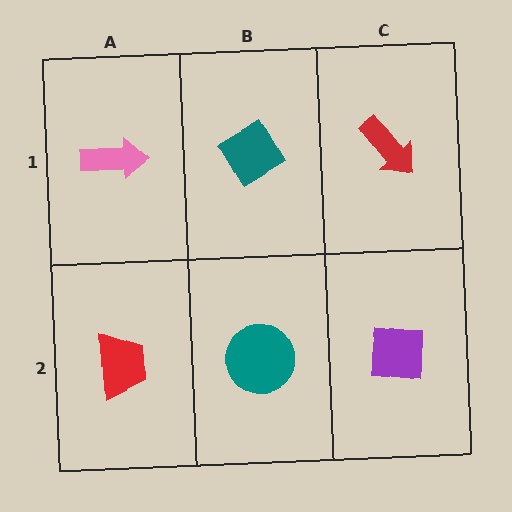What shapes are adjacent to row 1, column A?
A red trapezoid (row 2, column A), a teal diamond (row 1, column B).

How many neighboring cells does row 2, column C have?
2.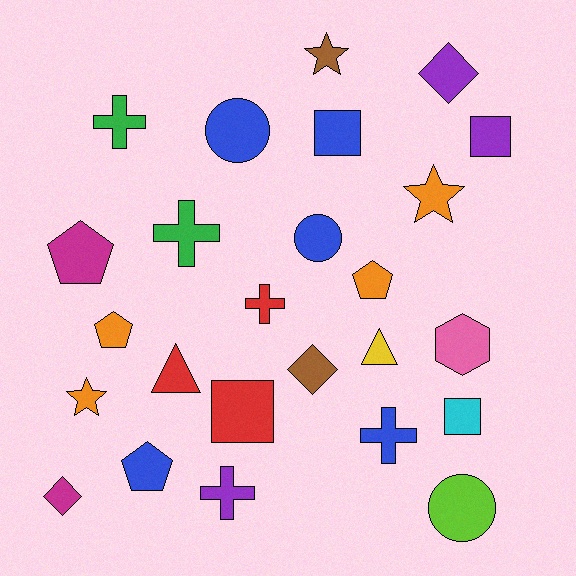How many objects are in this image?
There are 25 objects.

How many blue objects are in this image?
There are 5 blue objects.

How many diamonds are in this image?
There are 3 diamonds.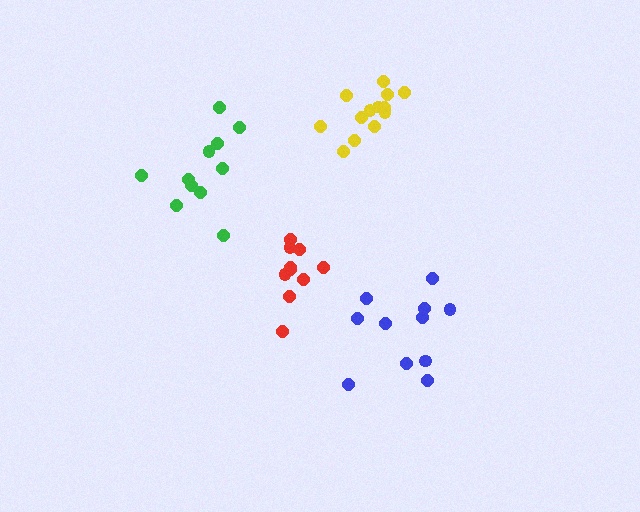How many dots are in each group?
Group 1: 11 dots, Group 2: 13 dots, Group 3: 10 dots, Group 4: 11 dots (45 total).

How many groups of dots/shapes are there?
There are 4 groups.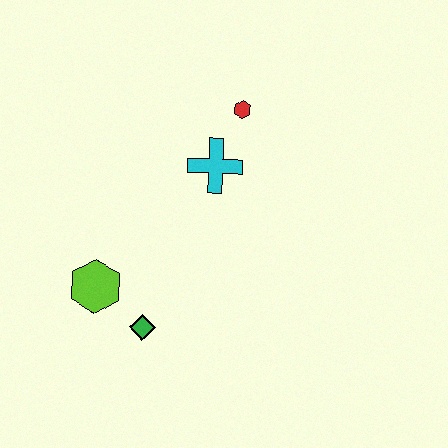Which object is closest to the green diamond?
The lime hexagon is closest to the green diamond.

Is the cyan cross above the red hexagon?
No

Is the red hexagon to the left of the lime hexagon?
No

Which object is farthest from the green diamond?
The red hexagon is farthest from the green diamond.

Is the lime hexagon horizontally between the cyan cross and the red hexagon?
No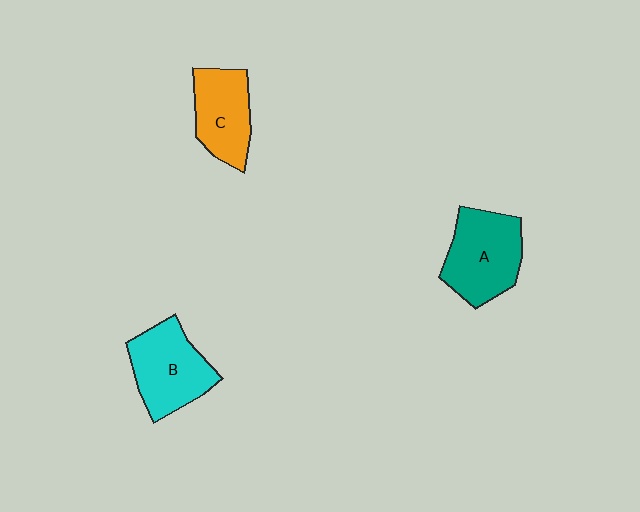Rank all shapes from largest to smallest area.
From largest to smallest: A (teal), B (cyan), C (orange).